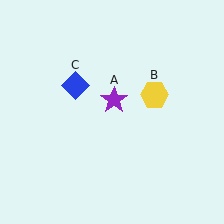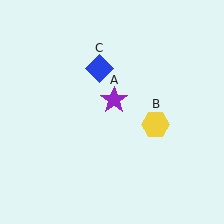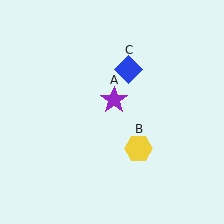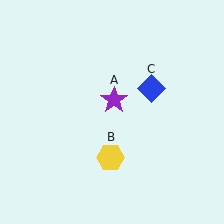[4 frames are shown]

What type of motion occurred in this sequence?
The yellow hexagon (object B), blue diamond (object C) rotated clockwise around the center of the scene.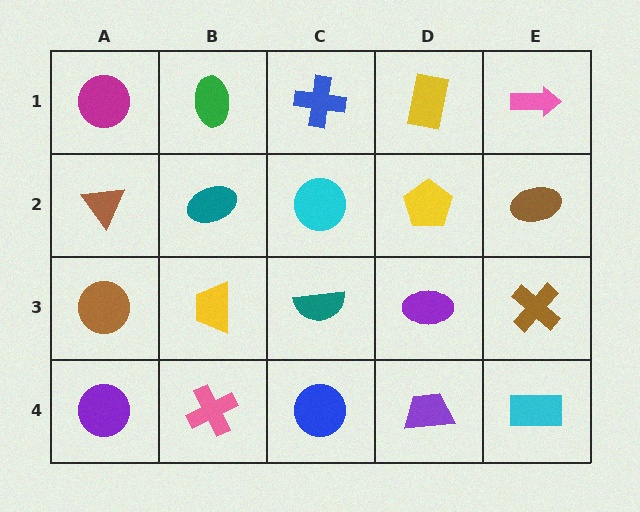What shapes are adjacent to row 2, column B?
A green ellipse (row 1, column B), a yellow trapezoid (row 3, column B), a brown triangle (row 2, column A), a cyan circle (row 2, column C).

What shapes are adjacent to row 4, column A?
A brown circle (row 3, column A), a pink cross (row 4, column B).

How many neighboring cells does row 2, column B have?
4.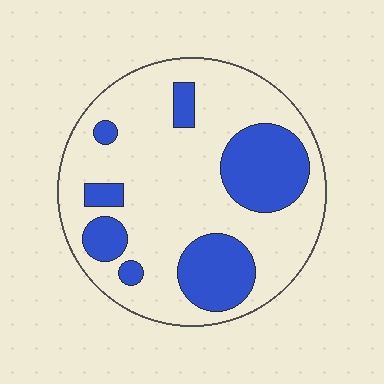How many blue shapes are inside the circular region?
7.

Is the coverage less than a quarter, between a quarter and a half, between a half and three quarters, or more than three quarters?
Between a quarter and a half.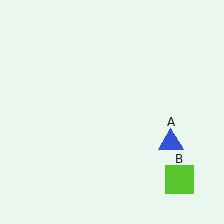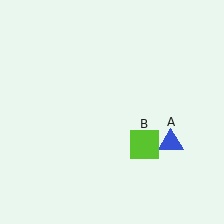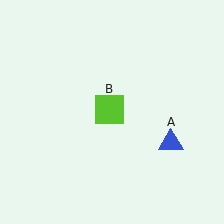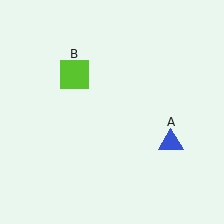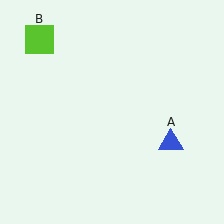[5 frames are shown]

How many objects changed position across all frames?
1 object changed position: lime square (object B).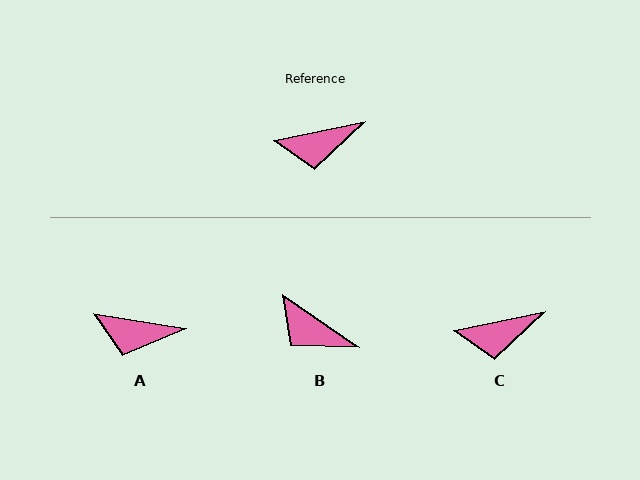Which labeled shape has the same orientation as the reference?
C.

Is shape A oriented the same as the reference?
No, it is off by about 20 degrees.